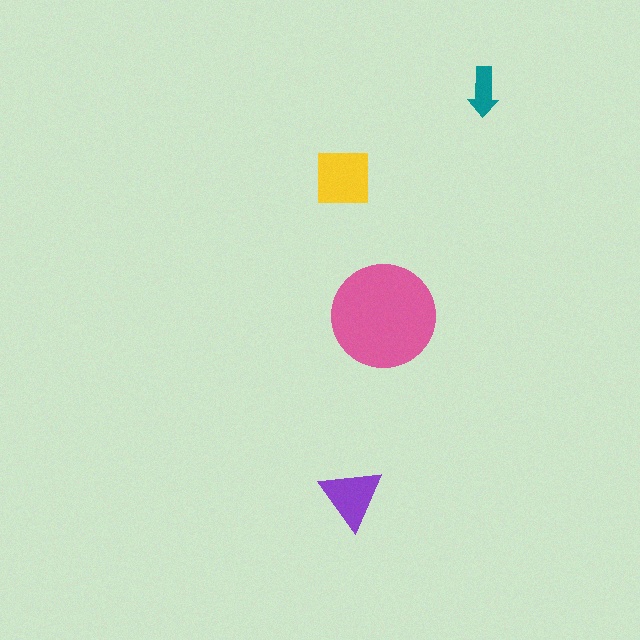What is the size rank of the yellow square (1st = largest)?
2nd.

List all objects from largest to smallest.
The pink circle, the yellow square, the purple triangle, the teal arrow.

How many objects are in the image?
There are 4 objects in the image.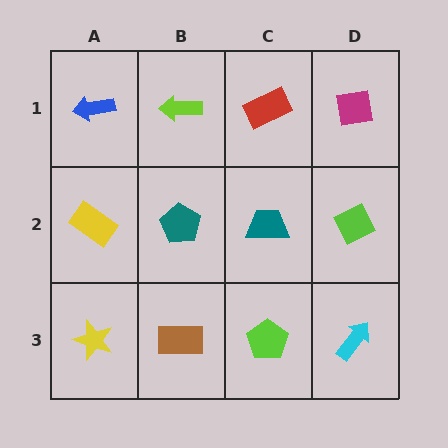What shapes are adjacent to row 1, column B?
A teal pentagon (row 2, column B), a blue arrow (row 1, column A), a red rectangle (row 1, column C).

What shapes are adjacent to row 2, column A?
A blue arrow (row 1, column A), a yellow star (row 3, column A), a teal pentagon (row 2, column B).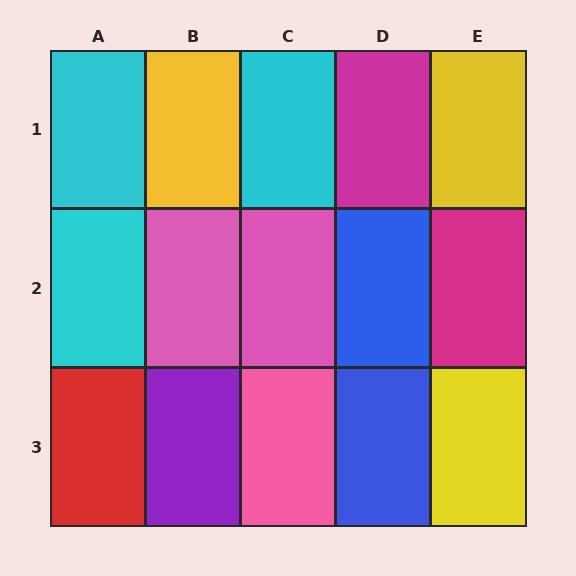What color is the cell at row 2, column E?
Magenta.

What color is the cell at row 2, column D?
Blue.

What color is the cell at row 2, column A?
Cyan.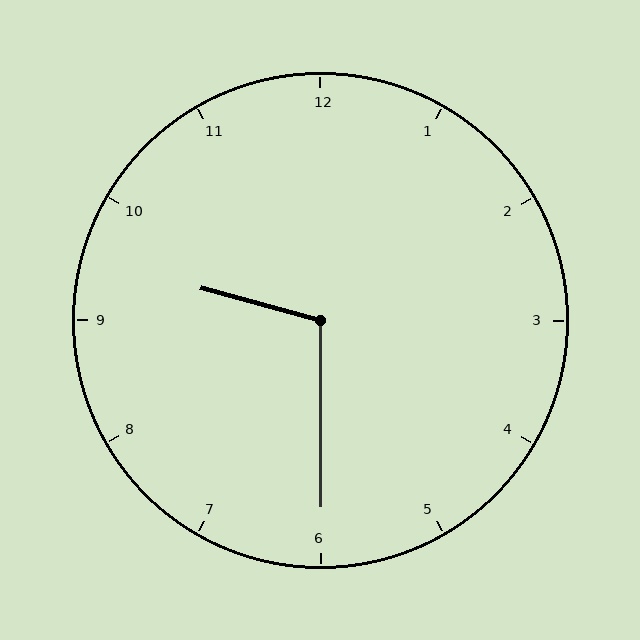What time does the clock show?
9:30.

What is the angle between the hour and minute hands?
Approximately 105 degrees.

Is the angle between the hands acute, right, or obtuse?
It is obtuse.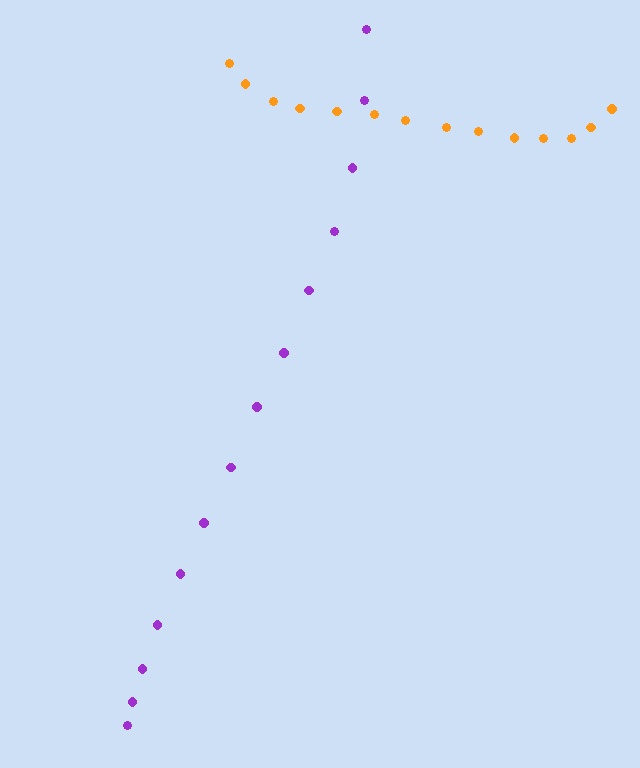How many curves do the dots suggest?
There are 2 distinct paths.